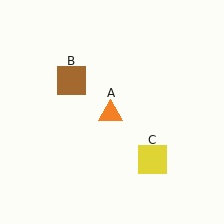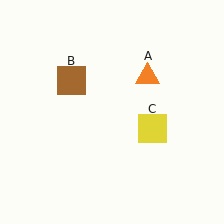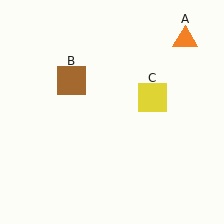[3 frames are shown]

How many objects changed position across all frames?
2 objects changed position: orange triangle (object A), yellow square (object C).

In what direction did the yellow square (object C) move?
The yellow square (object C) moved up.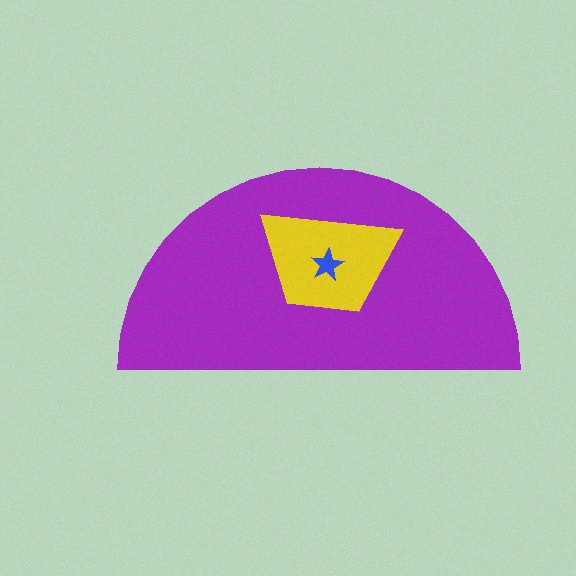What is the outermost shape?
The purple semicircle.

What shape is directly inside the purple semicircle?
The yellow trapezoid.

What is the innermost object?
The blue star.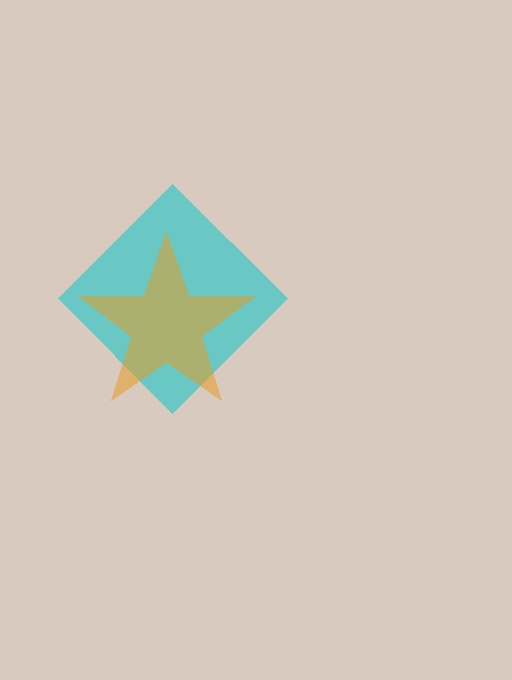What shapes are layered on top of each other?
The layered shapes are: a cyan diamond, an orange star.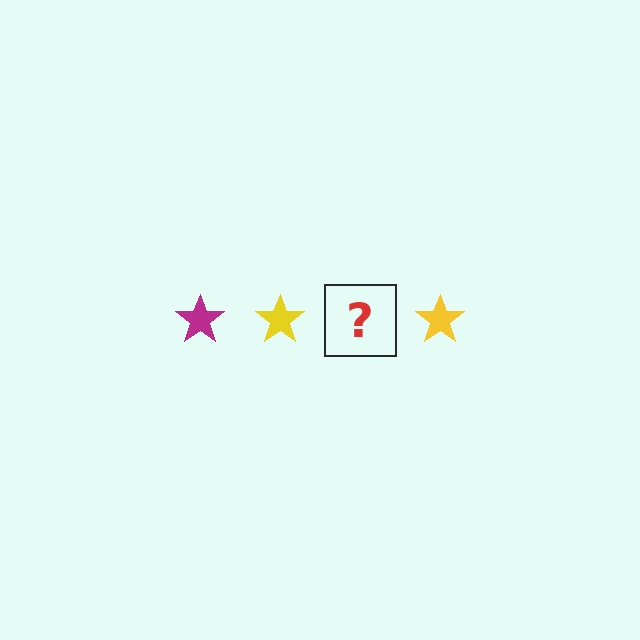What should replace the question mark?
The question mark should be replaced with a magenta star.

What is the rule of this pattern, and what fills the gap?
The rule is that the pattern cycles through magenta, yellow stars. The gap should be filled with a magenta star.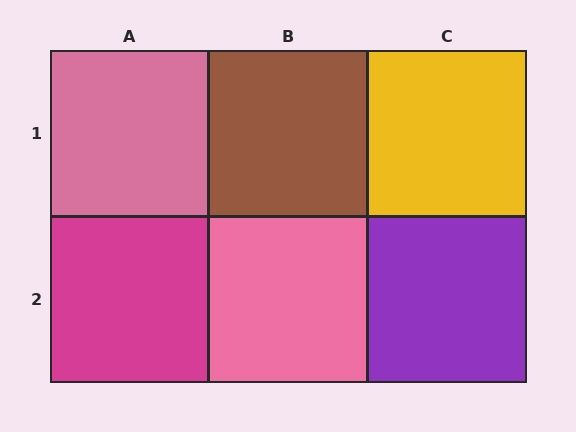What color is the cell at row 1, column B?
Brown.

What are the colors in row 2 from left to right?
Magenta, pink, purple.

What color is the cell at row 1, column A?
Pink.